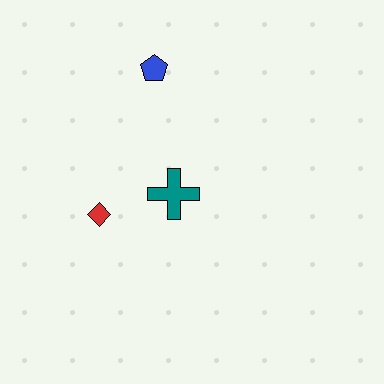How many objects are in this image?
There are 3 objects.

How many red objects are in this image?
There is 1 red object.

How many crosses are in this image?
There is 1 cross.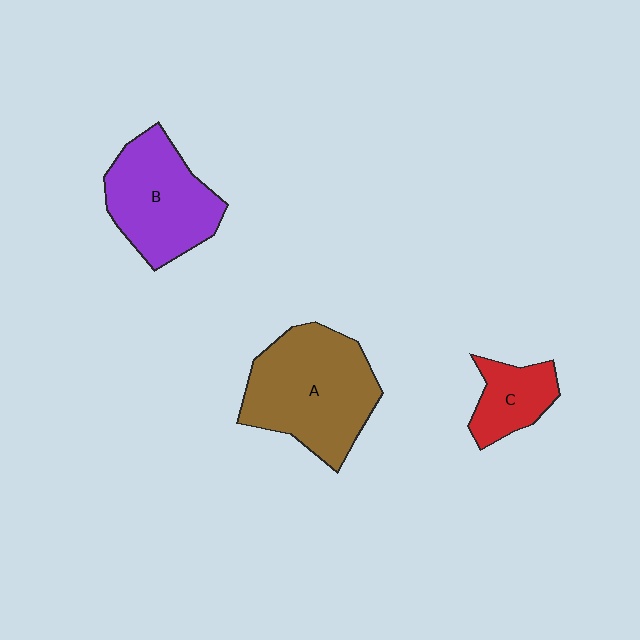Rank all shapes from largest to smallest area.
From largest to smallest: A (brown), B (purple), C (red).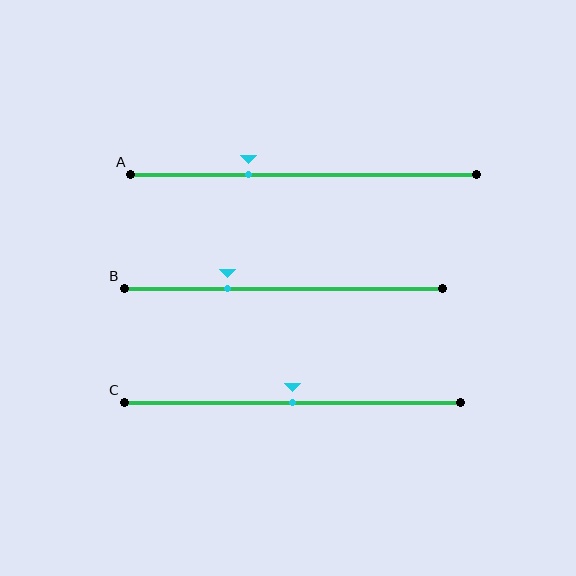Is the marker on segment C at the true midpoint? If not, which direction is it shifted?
Yes, the marker on segment C is at the true midpoint.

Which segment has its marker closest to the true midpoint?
Segment C has its marker closest to the true midpoint.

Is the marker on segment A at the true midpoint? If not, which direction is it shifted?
No, the marker on segment A is shifted to the left by about 16% of the segment length.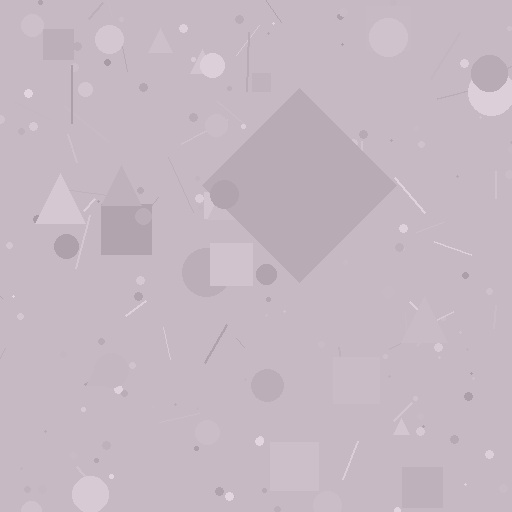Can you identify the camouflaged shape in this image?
The camouflaged shape is a diamond.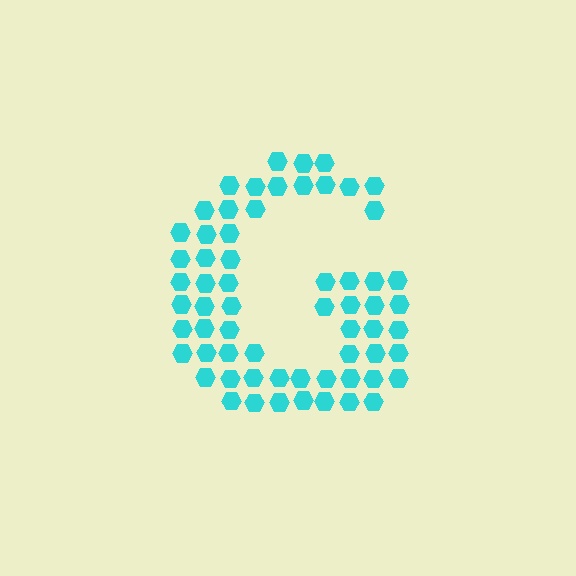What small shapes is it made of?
It is made of small hexagons.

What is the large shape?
The large shape is the letter G.